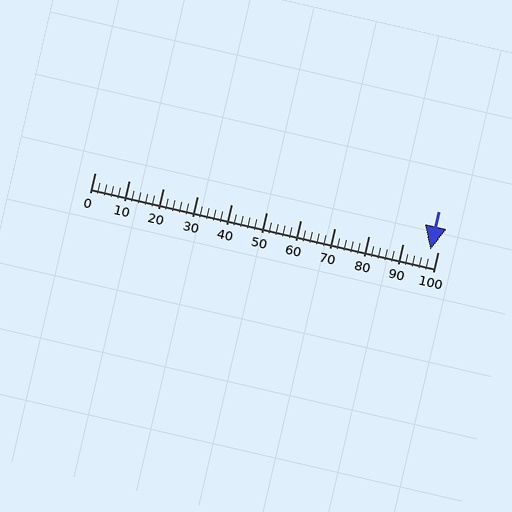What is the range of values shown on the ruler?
The ruler shows values from 0 to 100.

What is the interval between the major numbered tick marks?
The major tick marks are spaced 10 units apart.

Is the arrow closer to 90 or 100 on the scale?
The arrow is closer to 100.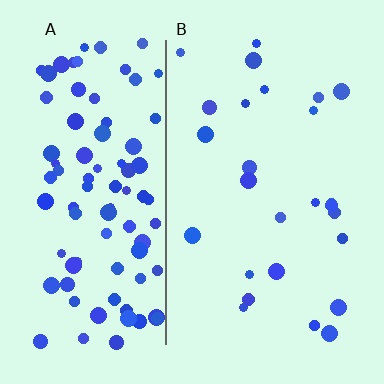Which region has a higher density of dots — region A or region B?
A (the left).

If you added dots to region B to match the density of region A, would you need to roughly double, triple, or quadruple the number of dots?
Approximately quadruple.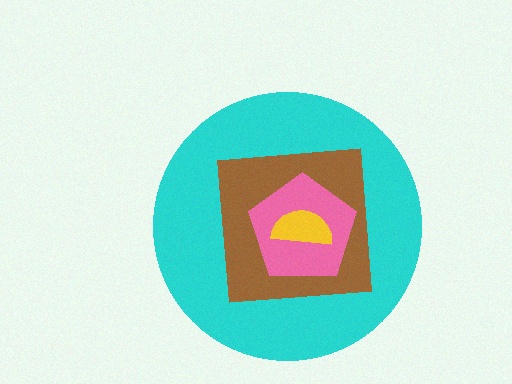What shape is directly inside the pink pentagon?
The yellow semicircle.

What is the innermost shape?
The yellow semicircle.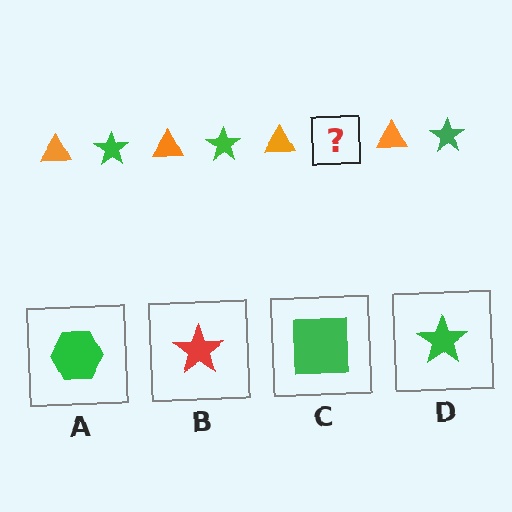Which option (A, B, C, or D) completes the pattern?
D.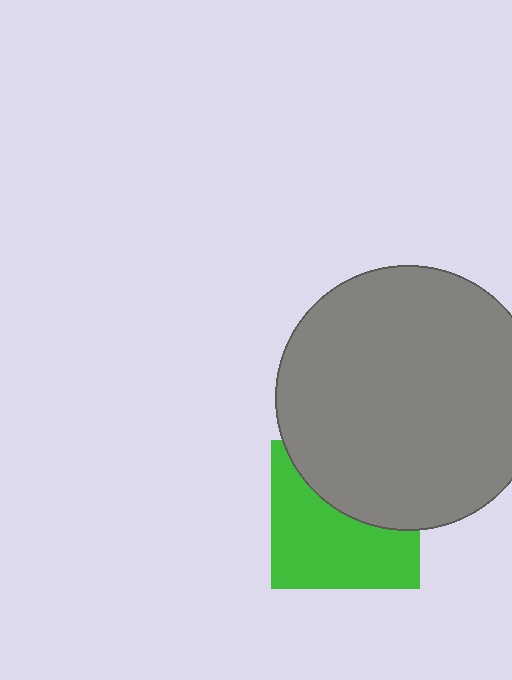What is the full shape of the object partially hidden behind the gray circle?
The partially hidden object is a green square.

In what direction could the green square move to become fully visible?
The green square could move down. That would shift it out from behind the gray circle entirely.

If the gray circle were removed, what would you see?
You would see the complete green square.